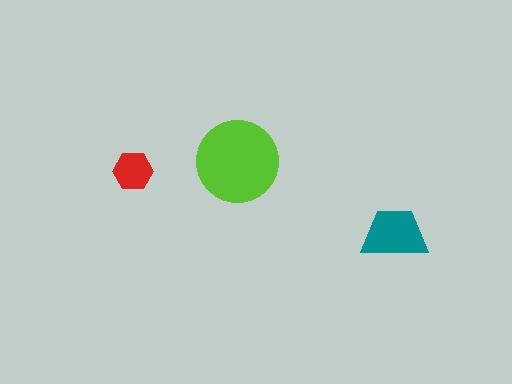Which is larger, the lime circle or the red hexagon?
The lime circle.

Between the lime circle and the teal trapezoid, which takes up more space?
The lime circle.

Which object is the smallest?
The red hexagon.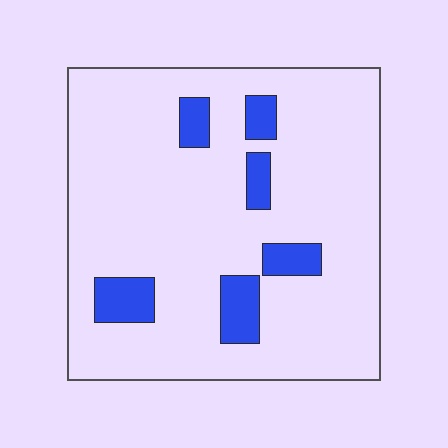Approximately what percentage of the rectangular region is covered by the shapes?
Approximately 10%.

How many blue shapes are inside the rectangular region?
6.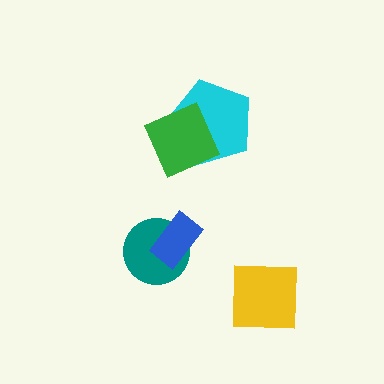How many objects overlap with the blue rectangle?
1 object overlaps with the blue rectangle.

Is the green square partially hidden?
No, no other shape covers it.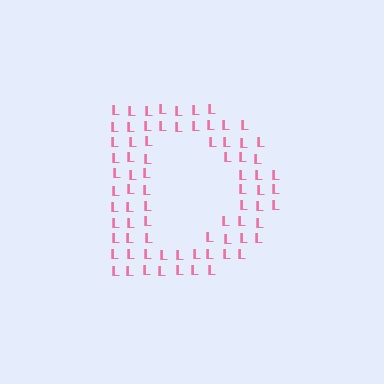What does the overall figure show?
The overall figure shows the letter D.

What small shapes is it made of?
It is made of small letter L's.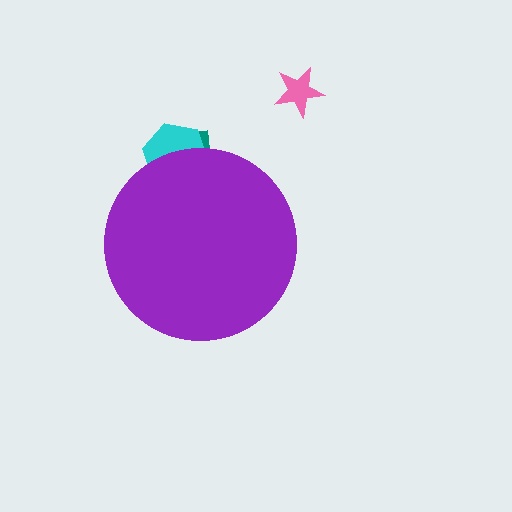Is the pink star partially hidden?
No, the pink star is fully visible.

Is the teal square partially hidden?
Yes, the teal square is partially hidden behind the purple circle.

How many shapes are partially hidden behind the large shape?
2 shapes are partially hidden.